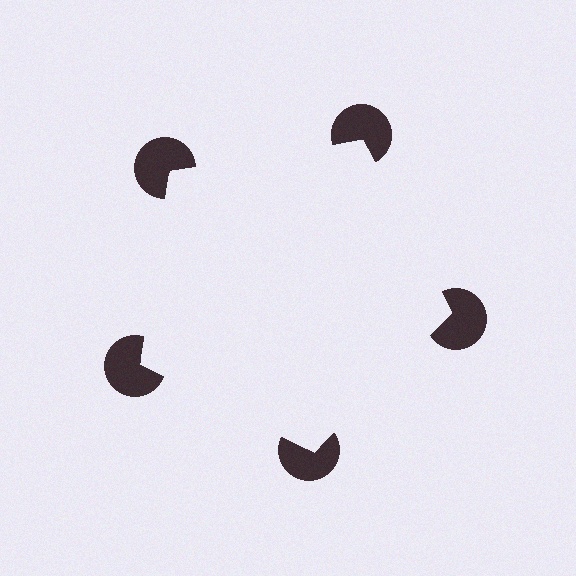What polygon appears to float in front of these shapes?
An illusory pentagon — its edges are inferred from the aligned wedge cuts in the pac-man discs, not physically drawn.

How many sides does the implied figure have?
5 sides.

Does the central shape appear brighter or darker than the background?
It typically appears slightly brighter than the background, even though no actual brightness change is drawn.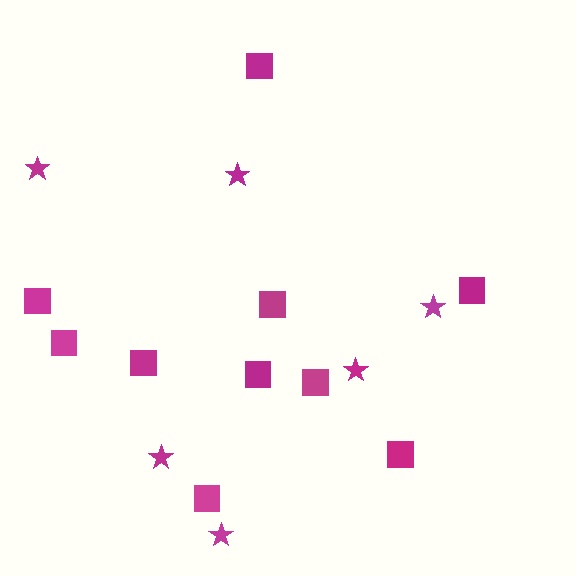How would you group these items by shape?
There are 2 groups: one group of stars (6) and one group of squares (10).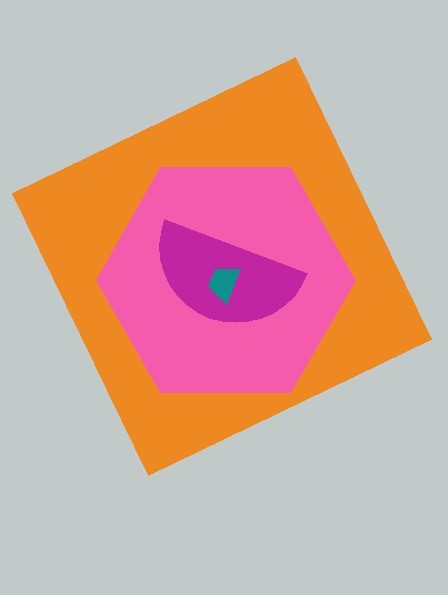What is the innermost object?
The teal trapezoid.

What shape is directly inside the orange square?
The pink hexagon.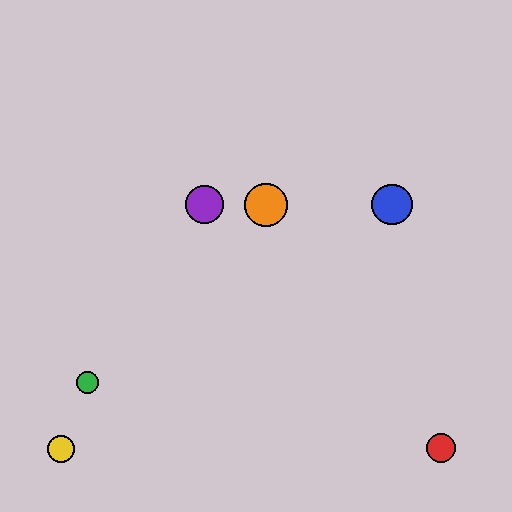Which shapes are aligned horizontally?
The blue circle, the purple circle, the orange circle are aligned horizontally.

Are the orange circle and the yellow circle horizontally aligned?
No, the orange circle is at y≈205 and the yellow circle is at y≈449.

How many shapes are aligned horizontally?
3 shapes (the blue circle, the purple circle, the orange circle) are aligned horizontally.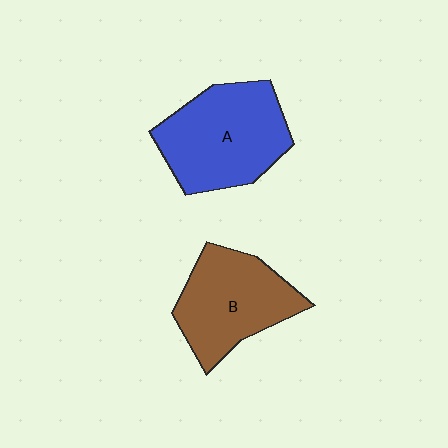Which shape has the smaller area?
Shape B (brown).